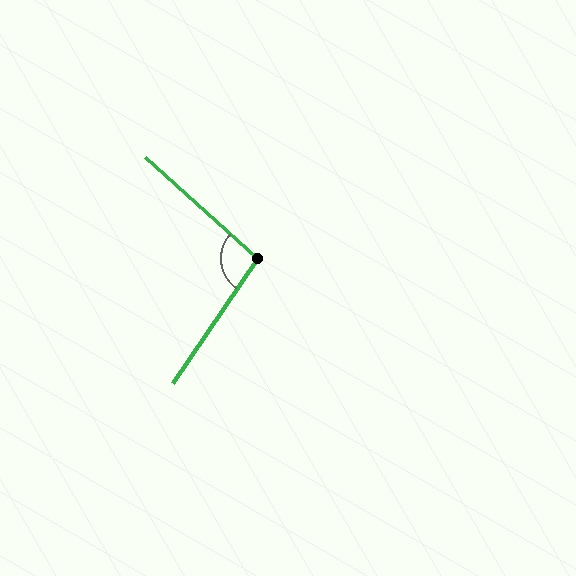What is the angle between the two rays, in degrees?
Approximately 98 degrees.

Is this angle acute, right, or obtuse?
It is obtuse.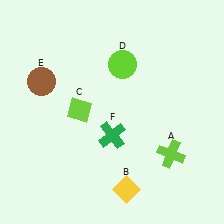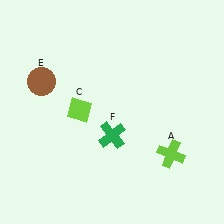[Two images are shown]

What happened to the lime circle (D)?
The lime circle (D) was removed in Image 2. It was in the top-right area of Image 1.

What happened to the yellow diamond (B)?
The yellow diamond (B) was removed in Image 2. It was in the bottom-right area of Image 1.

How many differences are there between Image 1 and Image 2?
There are 2 differences between the two images.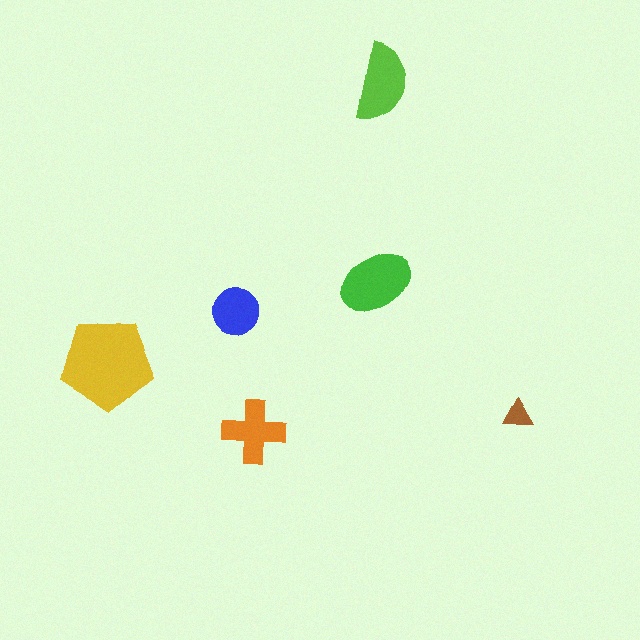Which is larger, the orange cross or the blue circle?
The orange cross.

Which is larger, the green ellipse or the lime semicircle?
The green ellipse.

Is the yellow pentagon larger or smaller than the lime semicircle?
Larger.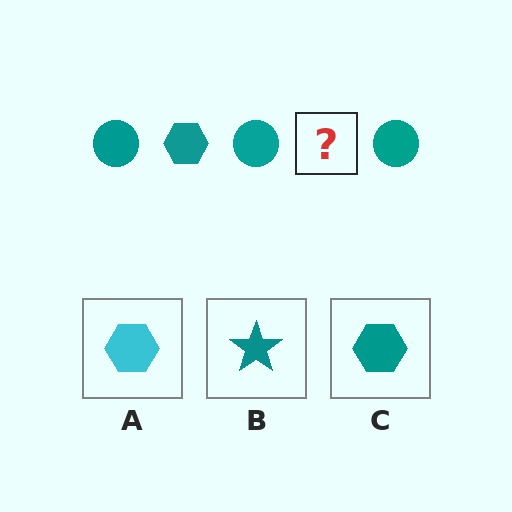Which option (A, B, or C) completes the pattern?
C.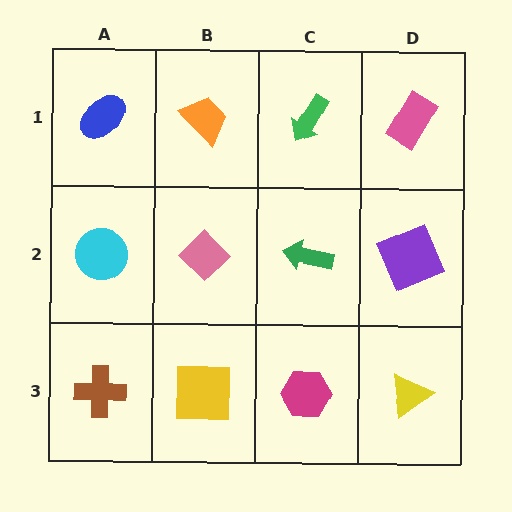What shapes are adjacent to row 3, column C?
A green arrow (row 2, column C), a yellow square (row 3, column B), a yellow triangle (row 3, column D).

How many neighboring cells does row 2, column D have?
3.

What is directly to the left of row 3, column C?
A yellow square.